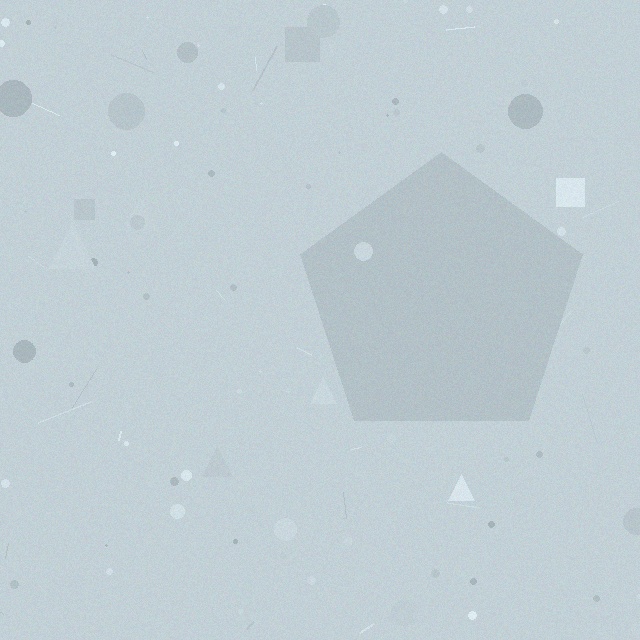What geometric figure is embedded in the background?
A pentagon is embedded in the background.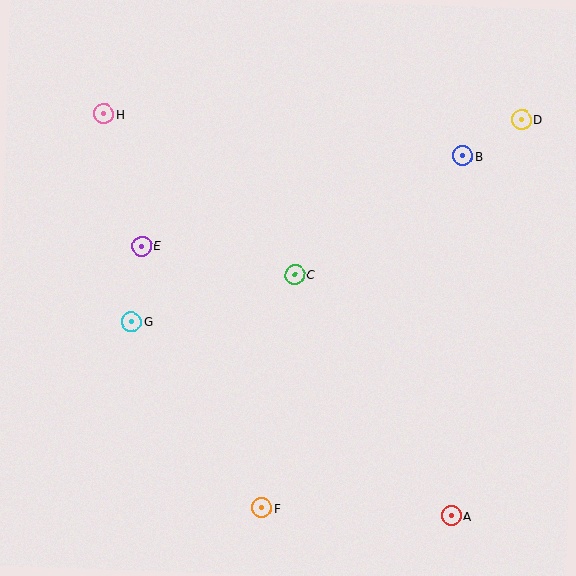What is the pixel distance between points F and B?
The distance between F and B is 405 pixels.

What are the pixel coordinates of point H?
Point H is at (104, 114).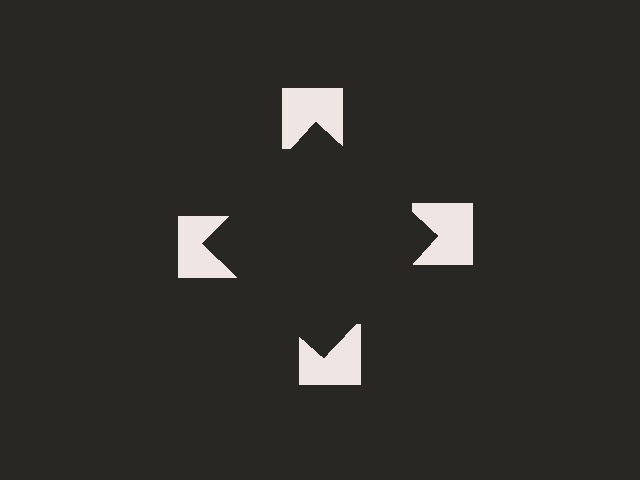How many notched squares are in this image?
There are 4 — one at each vertex of the illusory square.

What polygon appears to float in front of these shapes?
An illusory square — its edges are inferred from the aligned wedge cuts in the notched squares, not physically drawn.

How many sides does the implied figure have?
4 sides.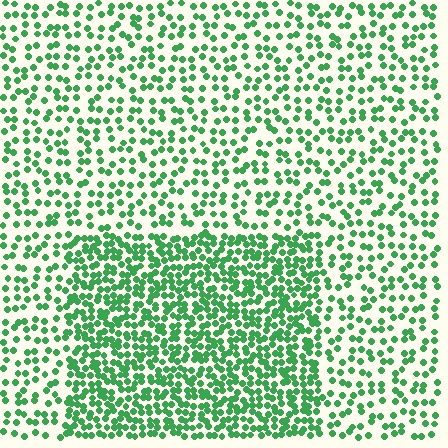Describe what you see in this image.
The image contains small green elements arranged at two different densities. A rectangle-shaped region is visible where the elements are more densely packed than the surrounding area.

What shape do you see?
I see a rectangle.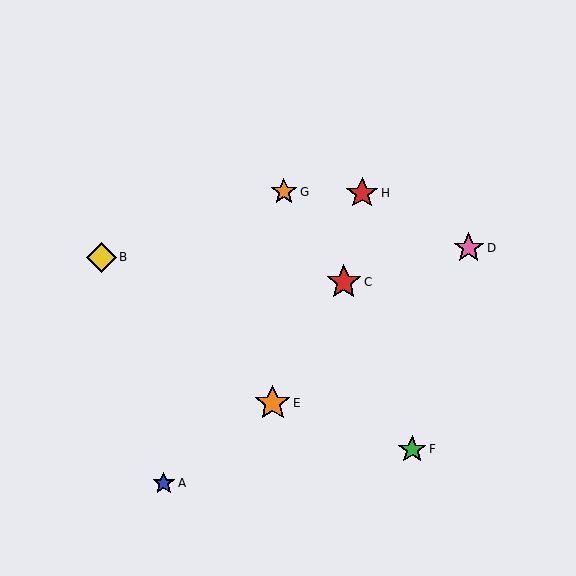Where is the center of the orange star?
The center of the orange star is at (284, 192).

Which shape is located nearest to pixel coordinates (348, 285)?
The red star (labeled C) at (344, 282) is nearest to that location.